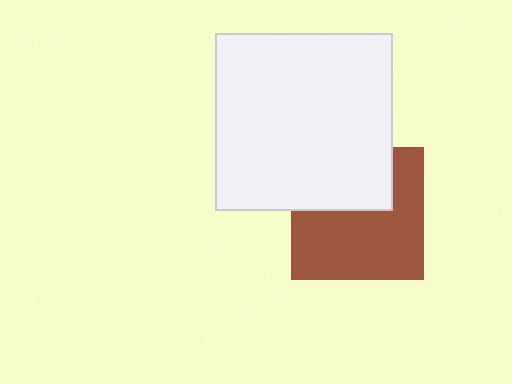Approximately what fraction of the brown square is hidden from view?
Roughly 37% of the brown square is hidden behind the white square.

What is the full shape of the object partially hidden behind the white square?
The partially hidden object is a brown square.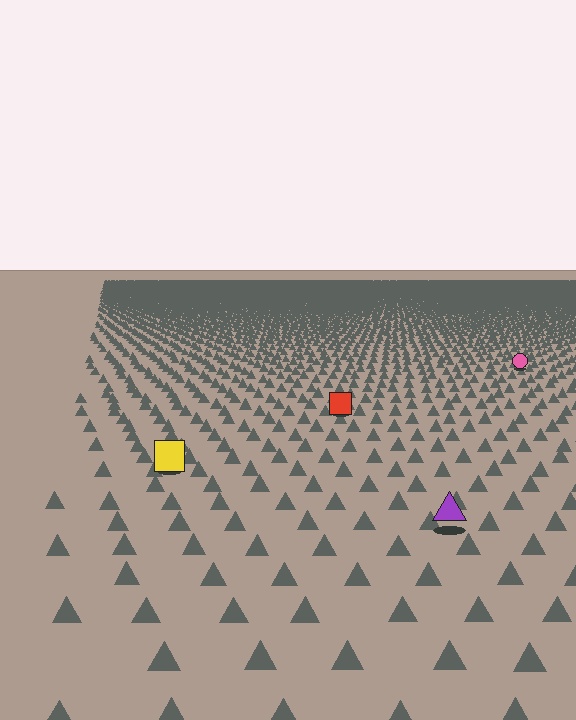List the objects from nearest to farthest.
From nearest to farthest: the purple triangle, the yellow square, the red square, the pink circle.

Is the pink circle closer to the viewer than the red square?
No. The red square is closer — you can tell from the texture gradient: the ground texture is coarser near it.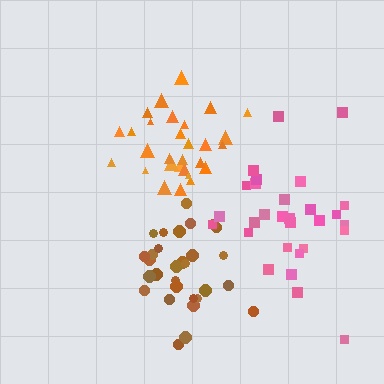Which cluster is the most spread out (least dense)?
Pink.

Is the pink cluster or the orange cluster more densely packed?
Orange.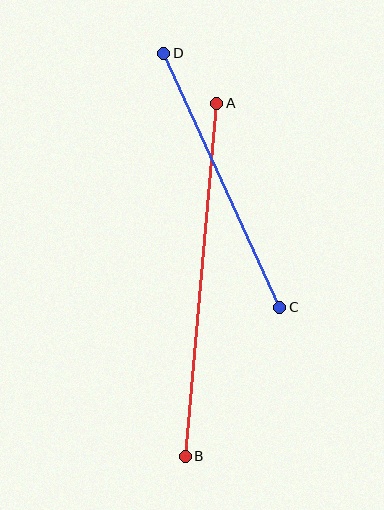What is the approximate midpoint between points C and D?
The midpoint is at approximately (222, 180) pixels.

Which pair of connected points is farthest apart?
Points A and B are farthest apart.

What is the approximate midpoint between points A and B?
The midpoint is at approximately (201, 280) pixels.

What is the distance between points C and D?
The distance is approximately 279 pixels.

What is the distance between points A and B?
The distance is approximately 354 pixels.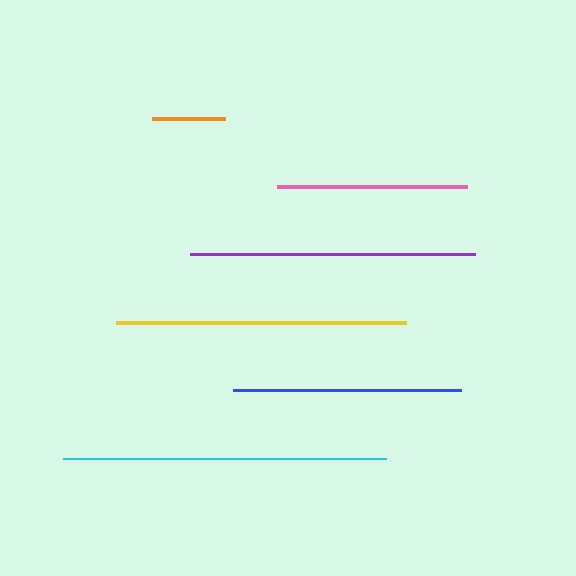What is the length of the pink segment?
The pink segment is approximately 190 pixels long.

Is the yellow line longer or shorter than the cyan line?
The cyan line is longer than the yellow line.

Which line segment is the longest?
The cyan line is the longest at approximately 323 pixels.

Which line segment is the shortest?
The orange line is the shortest at approximately 73 pixels.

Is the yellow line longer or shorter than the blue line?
The yellow line is longer than the blue line.